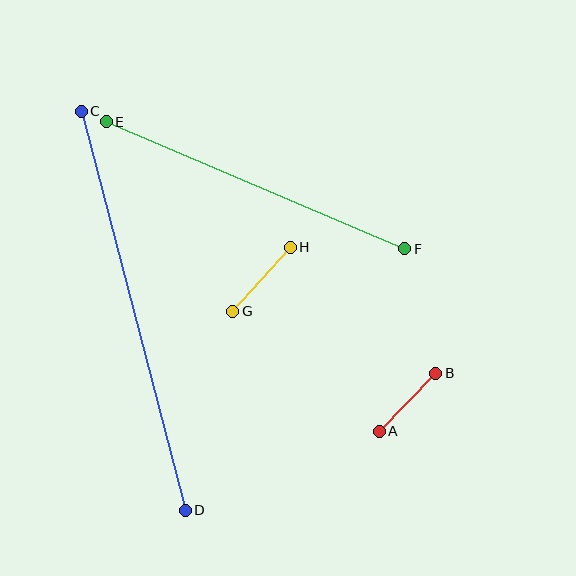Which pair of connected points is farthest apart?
Points C and D are farthest apart.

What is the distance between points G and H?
The distance is approximately 86 pixels.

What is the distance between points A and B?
The distance is approximately 81 pixels.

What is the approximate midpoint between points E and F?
The midpoint is at approximately (255, 185) pixels.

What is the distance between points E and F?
The distance is approximately 324 pixels.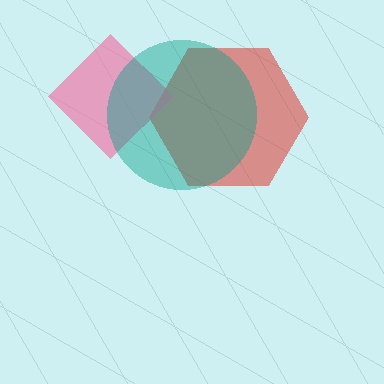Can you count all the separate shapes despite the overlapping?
Yes, there are 3 separate shapes.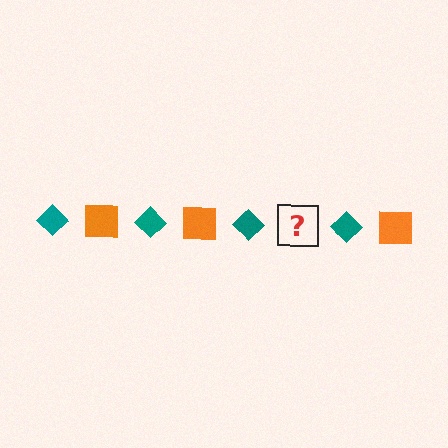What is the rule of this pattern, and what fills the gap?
The rule is that the pattern alternates between teal diamond and orange square. The gap should be filled with an orange square.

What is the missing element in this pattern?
The missing element is an orange square.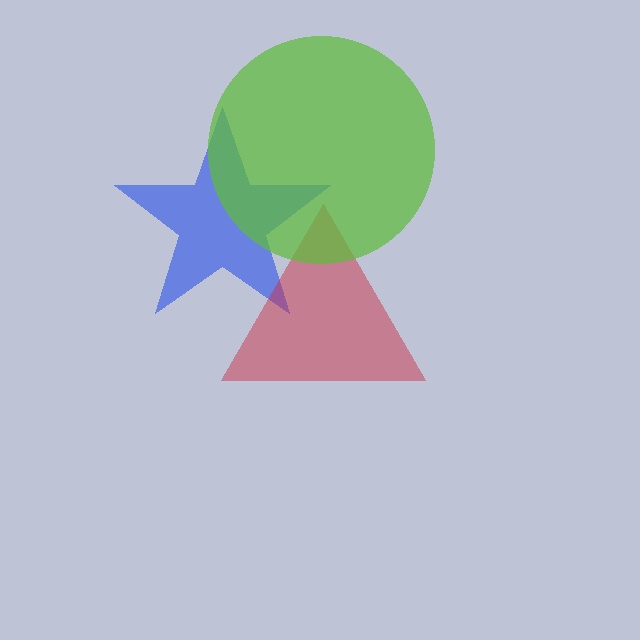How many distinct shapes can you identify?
There are 3 distinct shapes: a blue star, a red triangle, a lime circle.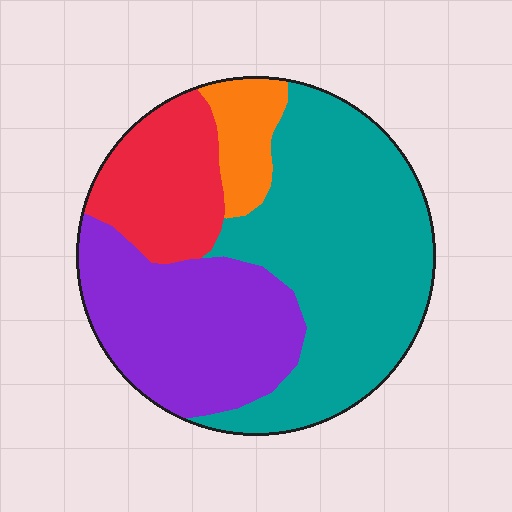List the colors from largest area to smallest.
From largest to smallest: teal, purple, red, orange.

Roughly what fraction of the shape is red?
Red covers 17% of the shape.